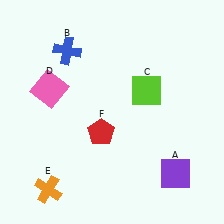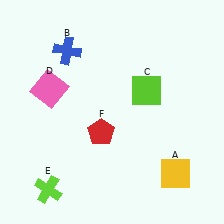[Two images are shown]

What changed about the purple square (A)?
In Image 1, A is purple. In Image 2, it changed to yellow.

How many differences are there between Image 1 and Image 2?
There are 2 differences between the two images.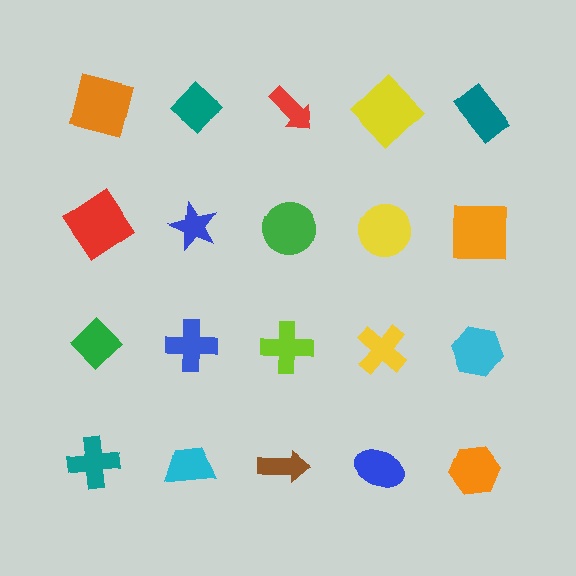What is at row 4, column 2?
A cyan trapezoid.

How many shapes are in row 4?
5 shapes.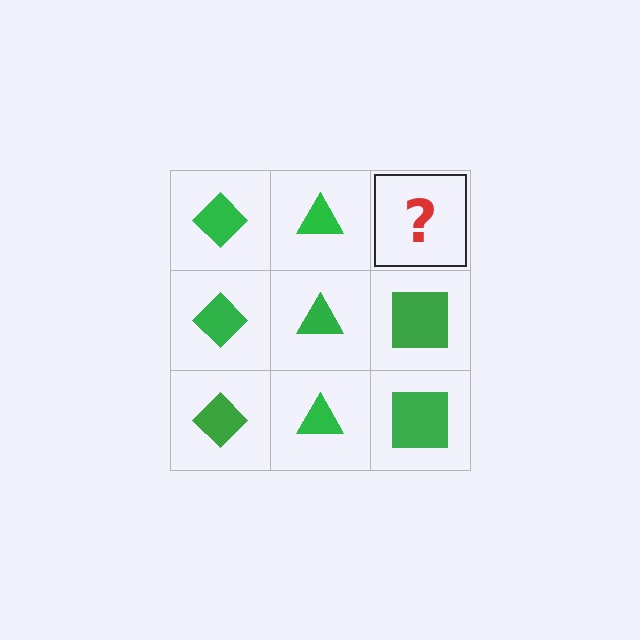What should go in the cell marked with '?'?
The missing cell should contain a green square.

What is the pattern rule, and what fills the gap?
The rule is that each column has a consistent shape. The gap should be filled with a green square.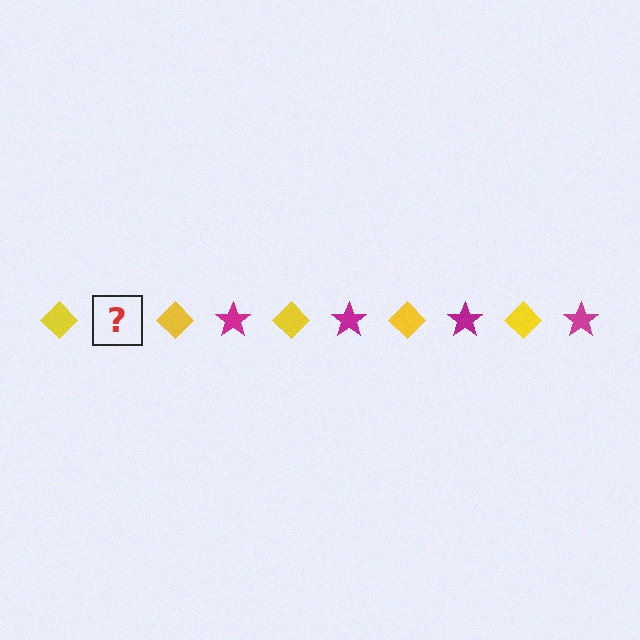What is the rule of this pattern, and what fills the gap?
The rule is that the pattern alternates between yellow diamond and magenta star. The gap should be filled with a magenta star.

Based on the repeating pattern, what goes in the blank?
The blank should be a magenta star.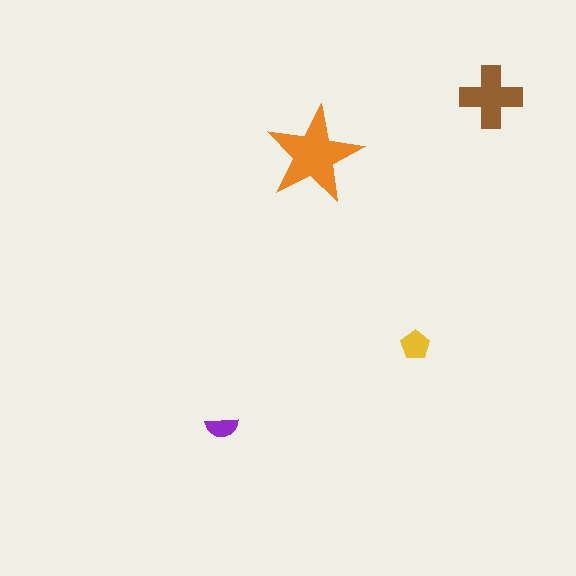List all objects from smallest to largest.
The purple semicircle, the yellow pentagon, the brown cross, the orange star.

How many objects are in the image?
There are 4 objects in the image.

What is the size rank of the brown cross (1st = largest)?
2nd.